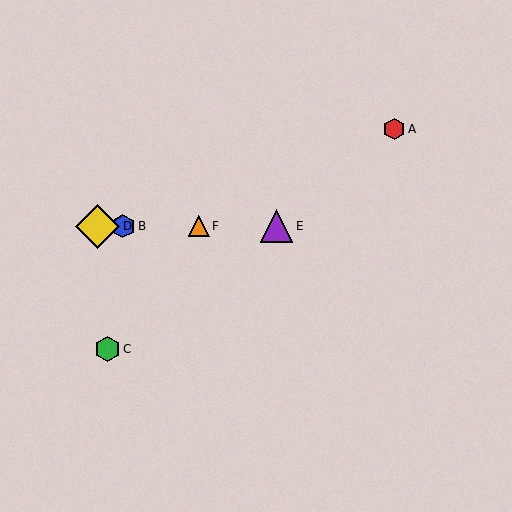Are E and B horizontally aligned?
Yes, both are at y≈226.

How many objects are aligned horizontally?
4 objects (B, D, E, F) are aligned horizontally.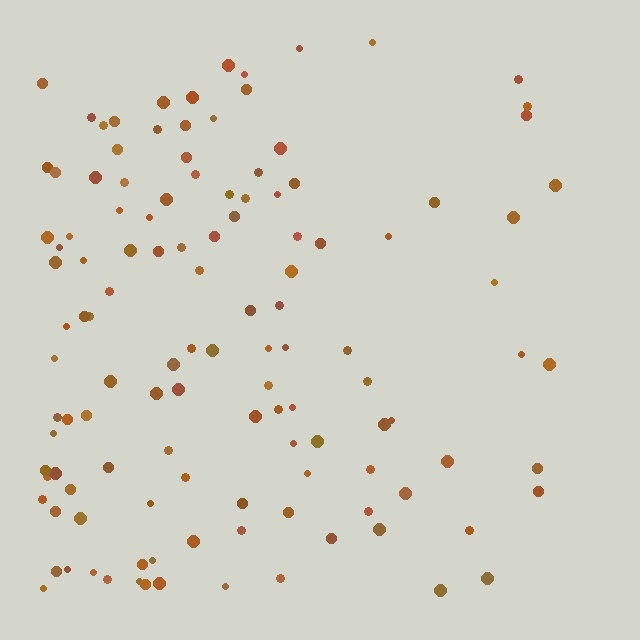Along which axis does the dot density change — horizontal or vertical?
Horizontal.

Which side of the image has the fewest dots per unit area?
The right.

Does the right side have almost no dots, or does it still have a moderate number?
Still a moderate number, just noticeably fewer than the left.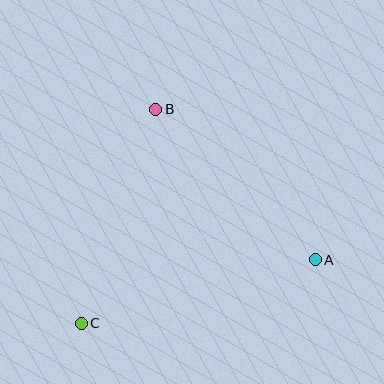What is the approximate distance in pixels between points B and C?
The distance between B and C is approximately 227 pixels.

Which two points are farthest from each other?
Points A and C are farthest from each other.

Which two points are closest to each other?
Points A and B are closest to each other.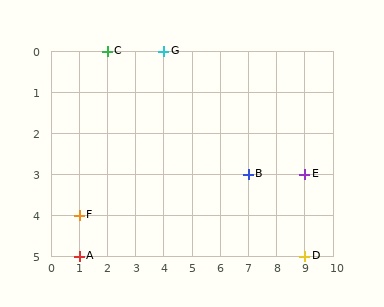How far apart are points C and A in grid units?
Points C and A are 1 column and 5 rows apart (about 5.1 grid units diagonally).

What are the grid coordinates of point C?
Point C is at grid coordinates (2, 0).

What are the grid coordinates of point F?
Point F is at grid coordinates (1, 4).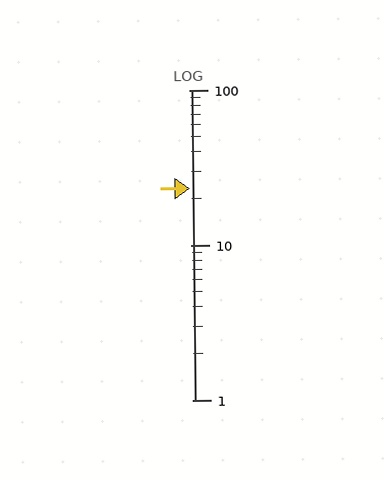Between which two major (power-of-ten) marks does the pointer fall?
The pointer is between 10 and 100.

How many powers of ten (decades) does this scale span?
The scale spans 2 decades, from 1 to 100.